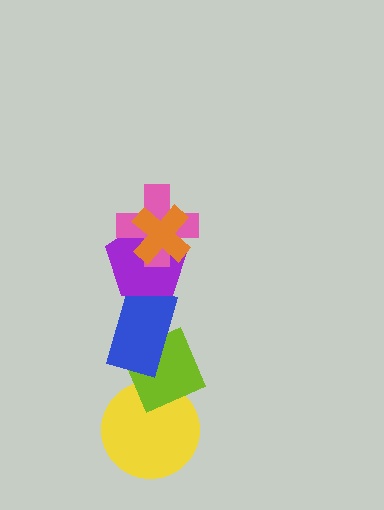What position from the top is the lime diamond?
The lime diamond is 5th from the top.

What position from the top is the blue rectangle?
The blue rectangle is 4th from the top.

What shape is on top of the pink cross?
The orange cross is on top of the pink cross.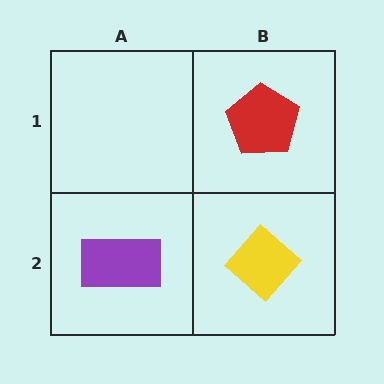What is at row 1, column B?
A red pentagon.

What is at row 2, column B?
A yellow diamond.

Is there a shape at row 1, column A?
No, that cell is empty.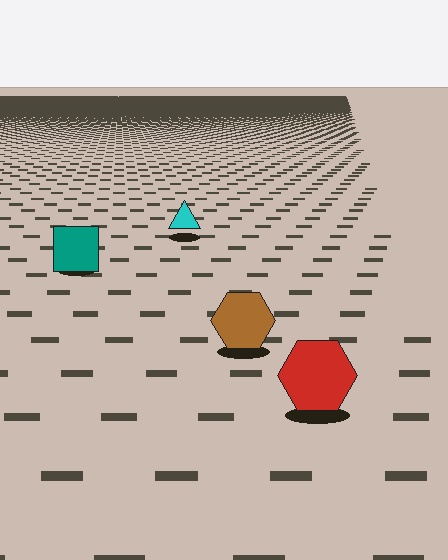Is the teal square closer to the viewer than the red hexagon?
No. The red hexagon is closer — you can tell from the texture gradient: the ground texture is coarser near it.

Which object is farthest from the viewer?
The cyan triangle is farthest from the viewer. It appears smaller and the ground texture around it is denser.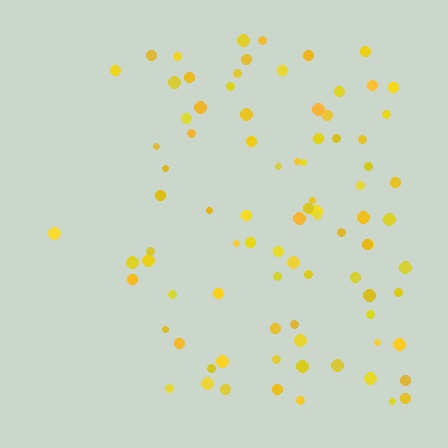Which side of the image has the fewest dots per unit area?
The left.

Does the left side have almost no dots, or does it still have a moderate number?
Still a moderate number, just noticeably fewer than the right.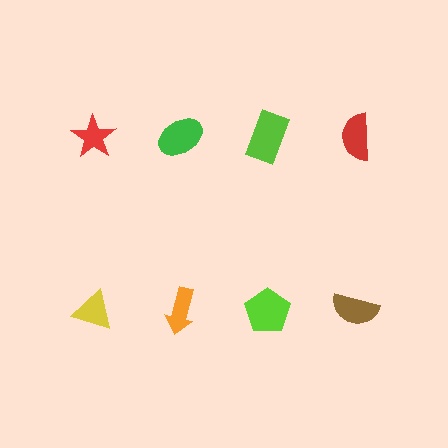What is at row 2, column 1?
A yellow triangle.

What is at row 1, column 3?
A lime rectangle.